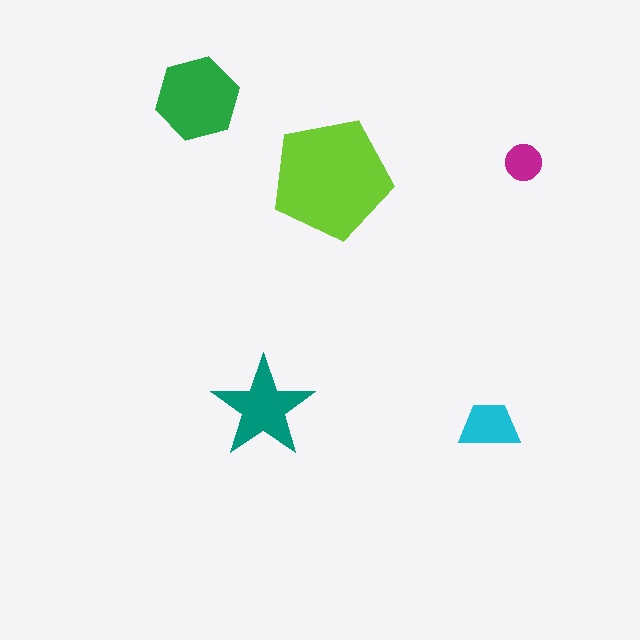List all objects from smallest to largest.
The magenta circle, the cyan trapezoid, the teal star, the green hexagon, the lime pentagon.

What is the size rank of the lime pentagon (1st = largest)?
1st.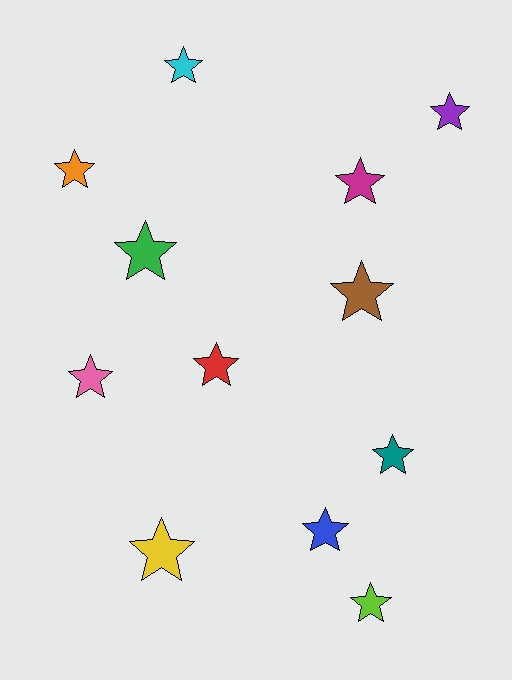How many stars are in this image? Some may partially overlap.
There are 12 stars.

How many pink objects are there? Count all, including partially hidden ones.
There is 1 pink object.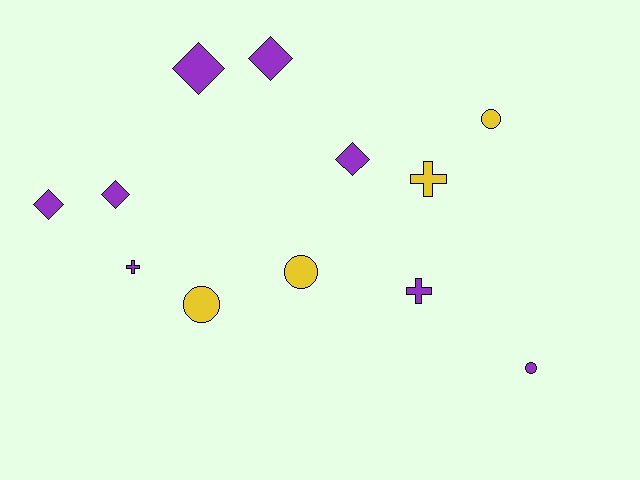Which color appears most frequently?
Purple, with 8 objects.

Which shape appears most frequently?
Diamond, with 5 objects.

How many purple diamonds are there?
There are 5 purple diamonds.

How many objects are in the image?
There are 12 objects.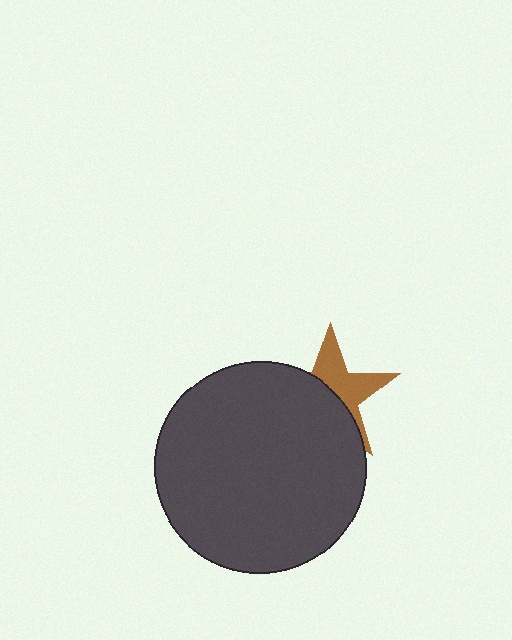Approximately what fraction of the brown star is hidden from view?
Roughly 56% of the brown star is hidden behind the dark gray circle.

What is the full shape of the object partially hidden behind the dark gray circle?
The partially hidden object is a brown star.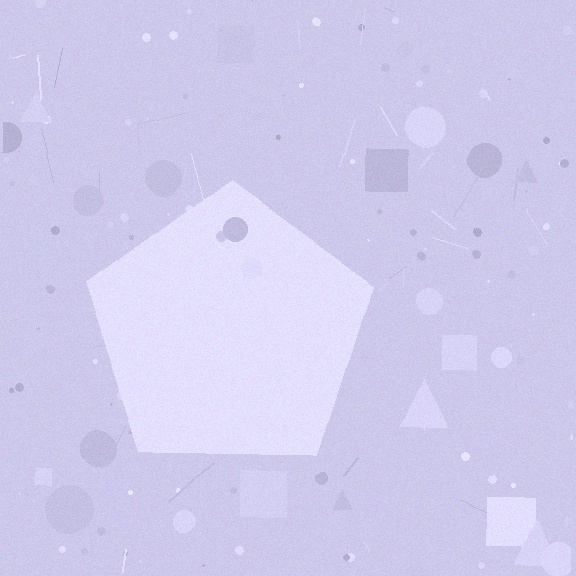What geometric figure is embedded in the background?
A pentagon is embedded in the background.